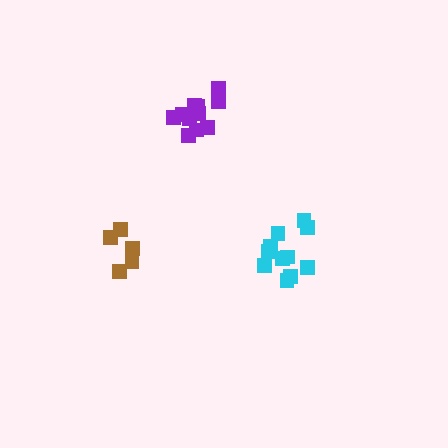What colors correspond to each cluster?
The clusters are colored: purple, cyan, brown.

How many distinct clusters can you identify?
There are 3 distinct clusters.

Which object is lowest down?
The cyan cluster is bottommost.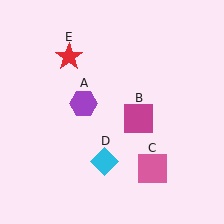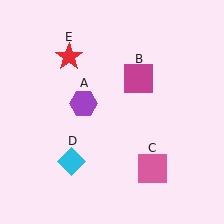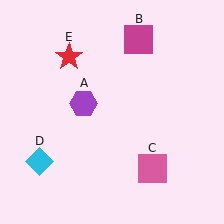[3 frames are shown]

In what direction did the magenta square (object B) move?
The magenta square (object B) moved up.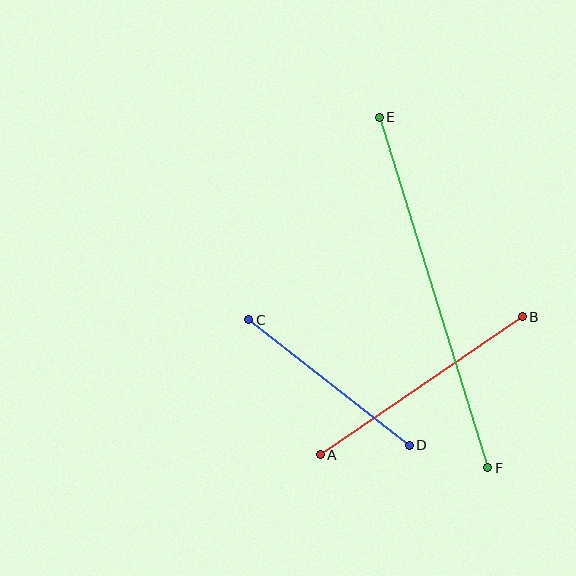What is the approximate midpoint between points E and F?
The midpoint is at approximately (433, 292) pixels.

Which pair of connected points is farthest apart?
Points E and F are farthest apart.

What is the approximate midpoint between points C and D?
The midpoint is at approximately (329, 382) pixels.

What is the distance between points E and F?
The distance is approximately 367 pixels.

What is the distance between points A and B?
The distance is approximately 245 pixels.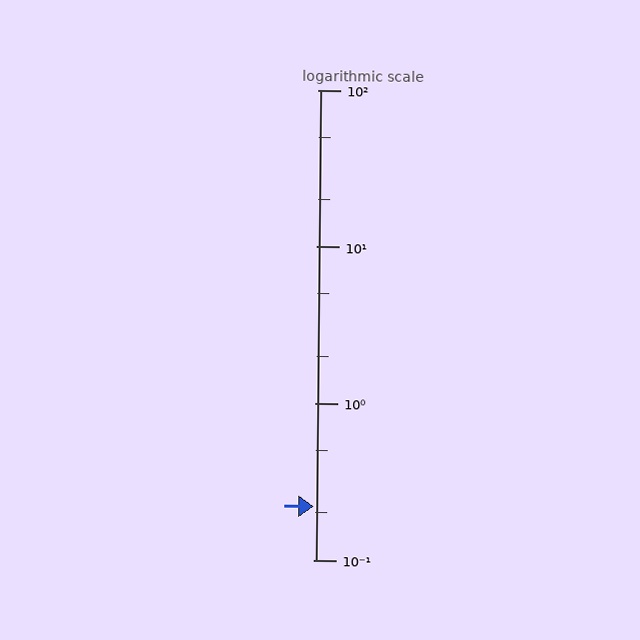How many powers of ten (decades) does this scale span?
The scale spans 3 decades, from 0.1 to 100.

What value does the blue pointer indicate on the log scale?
The pointer indicates approximately 0.22.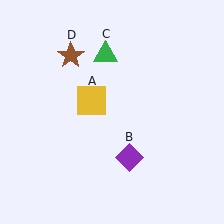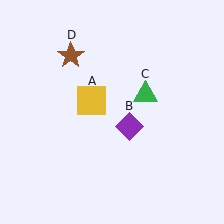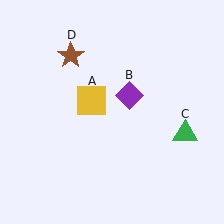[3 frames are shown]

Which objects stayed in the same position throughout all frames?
Yellow square (object A) and brown star (object D) remained stationary.